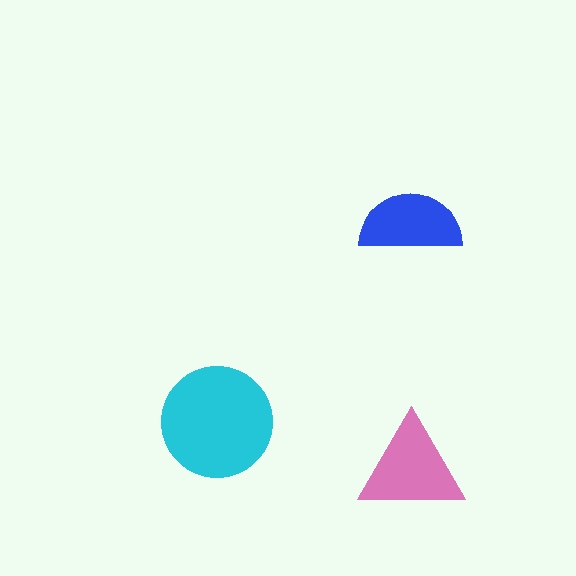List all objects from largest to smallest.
The cyan circle, the pink triangle, the blue semicircle.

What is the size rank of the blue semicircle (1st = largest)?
3rd.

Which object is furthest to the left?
The cyan circle is leftmost.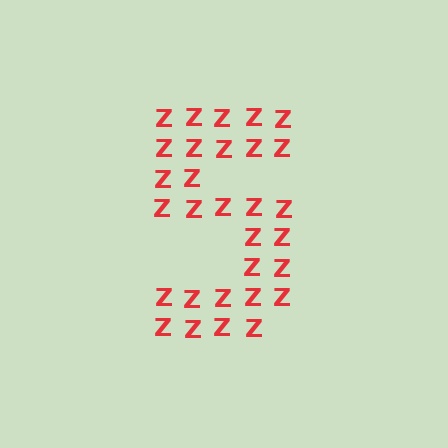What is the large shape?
The large shape is the digit 5.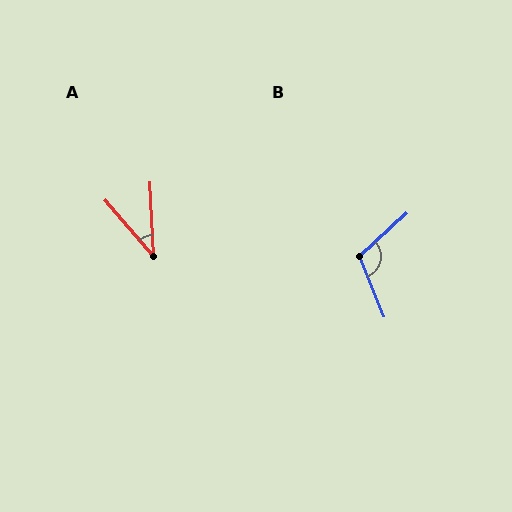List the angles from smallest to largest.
A (38°), B (111°).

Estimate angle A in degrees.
Approximately 38 degrees.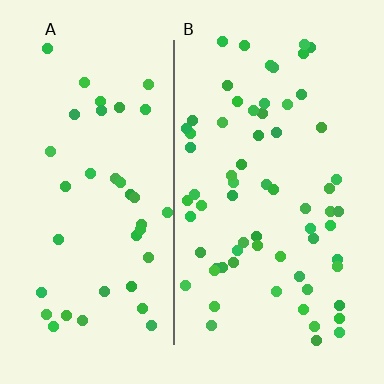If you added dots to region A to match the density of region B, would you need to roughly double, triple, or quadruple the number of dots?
Approximately double.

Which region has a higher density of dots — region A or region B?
B (the right).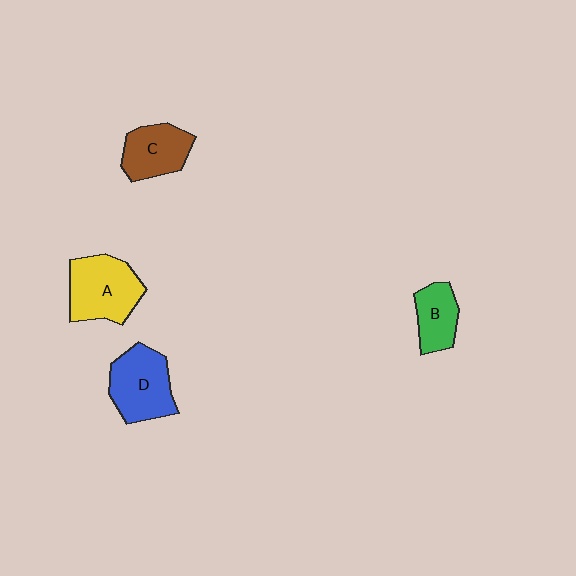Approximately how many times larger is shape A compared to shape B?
Approximately 1.7 times.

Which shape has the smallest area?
Shape B (green).